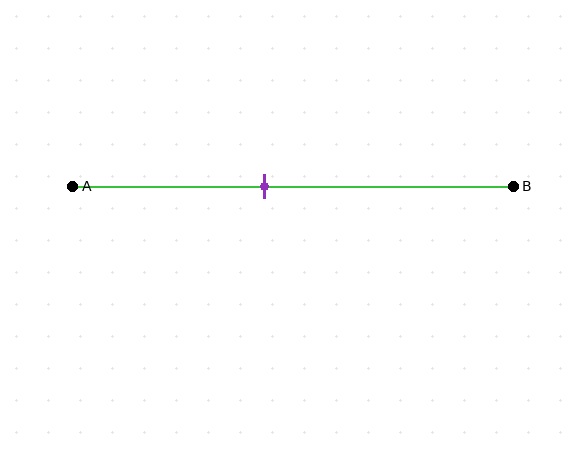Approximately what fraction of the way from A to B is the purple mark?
The purple mark is approximately 45% of the way from A to B.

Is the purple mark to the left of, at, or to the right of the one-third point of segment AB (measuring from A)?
The purple mark is to the right of the one-third point of segment AB.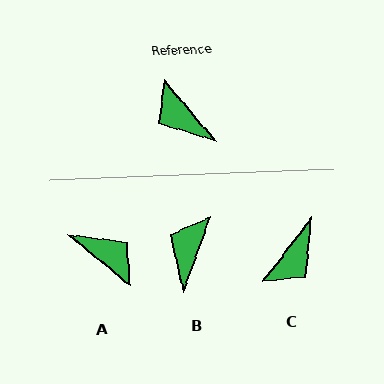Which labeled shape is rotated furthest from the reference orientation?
A, about 170 degrees away.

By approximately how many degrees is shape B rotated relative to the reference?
Approximately 60 degrees clockwise.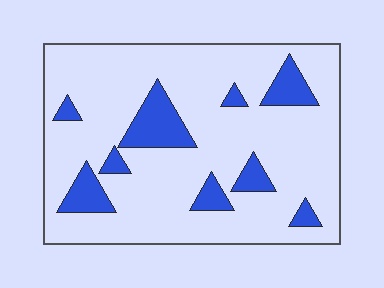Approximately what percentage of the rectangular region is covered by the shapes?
Approximately 15%.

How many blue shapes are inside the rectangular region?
9.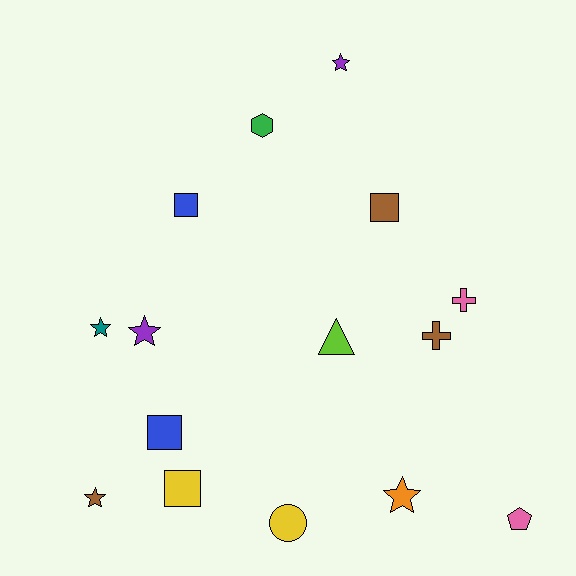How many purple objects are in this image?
There are 2 purple objects.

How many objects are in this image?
There are 15 objects.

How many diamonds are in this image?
There are no diamonds.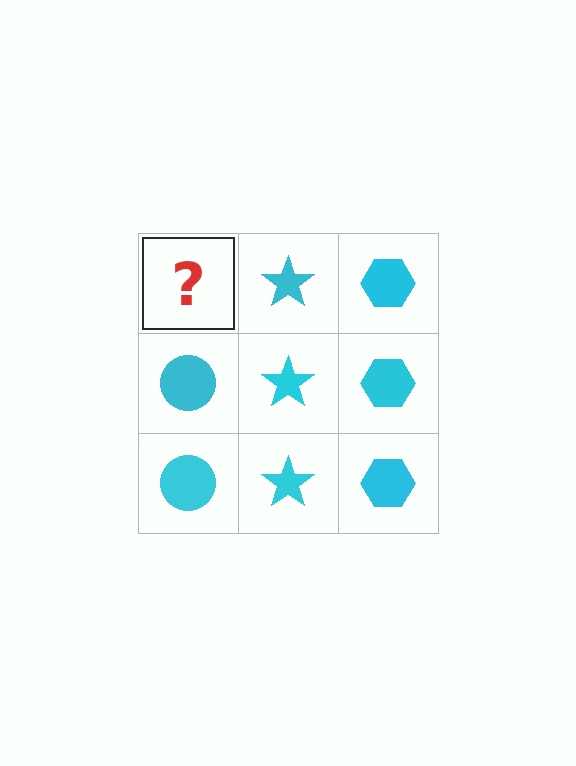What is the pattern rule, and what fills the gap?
The rule is that each column has a consistent shape. The gap should be filled with a cyan circle.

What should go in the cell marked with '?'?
The missing cell should contain a cyan circle.